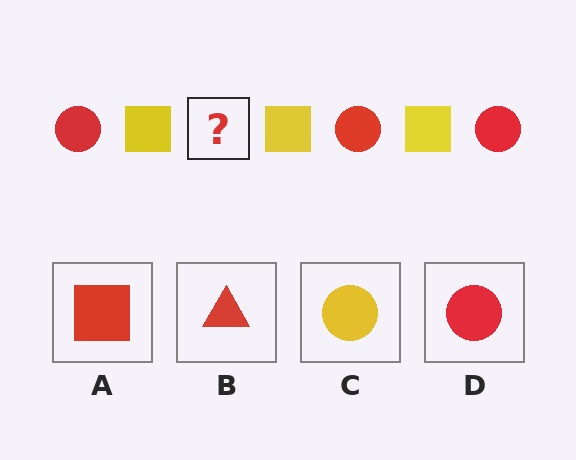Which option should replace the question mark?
Option D.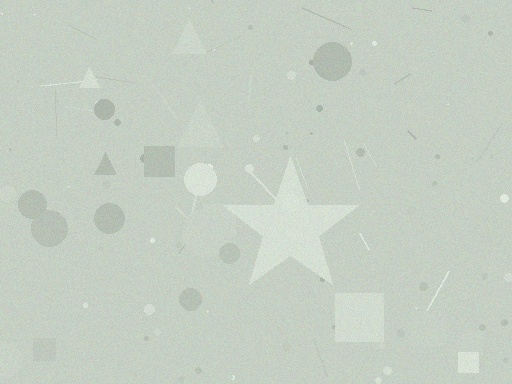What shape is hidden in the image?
A star is hidden in the image.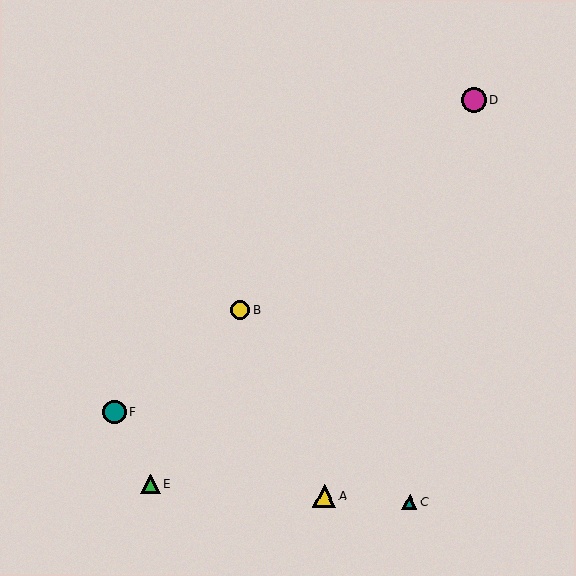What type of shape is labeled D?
Shape D is a magenta circle.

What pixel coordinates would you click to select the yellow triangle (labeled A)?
Click at (324, 497) to select the yellow triangle A.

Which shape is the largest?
The magenta circle (labeled D) is the largest.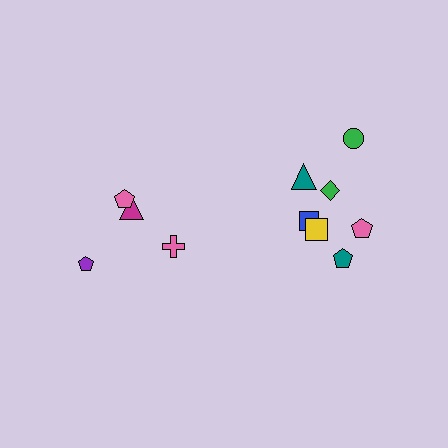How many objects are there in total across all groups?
There are 11 objects.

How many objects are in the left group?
There are 4 objects.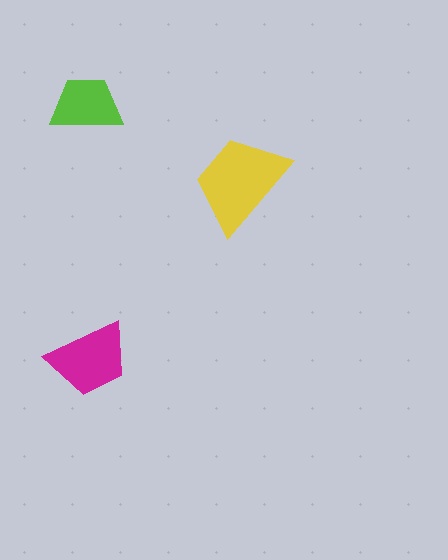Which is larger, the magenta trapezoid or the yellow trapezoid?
The yellow one.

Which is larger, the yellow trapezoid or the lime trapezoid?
The yellow one.